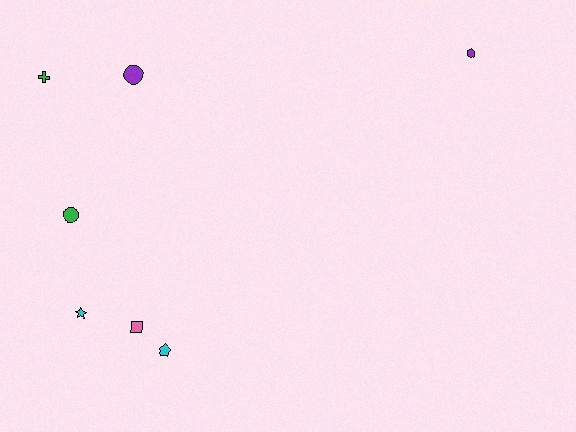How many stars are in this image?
There is 1 star.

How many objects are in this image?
There are 7 objects.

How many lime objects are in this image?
There are no lime objects.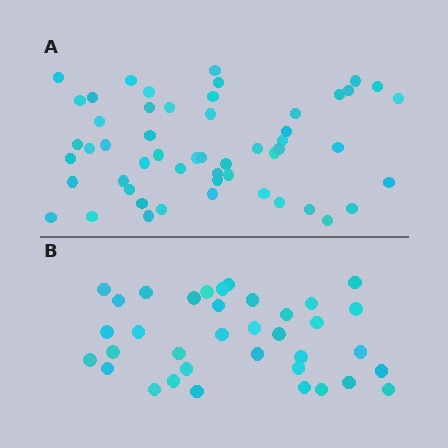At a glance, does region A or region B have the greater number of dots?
Region A (the top region) has more dots.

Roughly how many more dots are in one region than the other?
Region A has approximately 15 more dots than region B.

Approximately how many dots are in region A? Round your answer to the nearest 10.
About 50 dots. (The exact count is 53, which rounds to 50.)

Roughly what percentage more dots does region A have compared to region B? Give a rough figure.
About 45% more.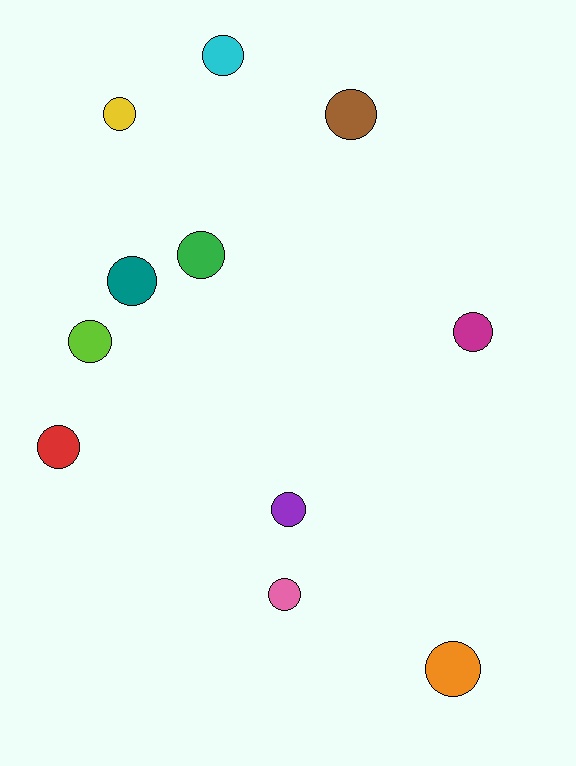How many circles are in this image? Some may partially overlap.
There are 11 circles.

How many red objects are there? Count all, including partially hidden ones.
There is 1 red object.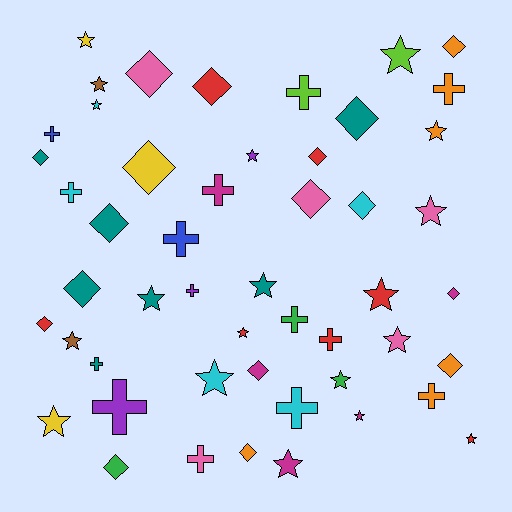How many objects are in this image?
There are 50 objects.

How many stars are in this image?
There are 19 stars.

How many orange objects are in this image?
There are 6 orange objects.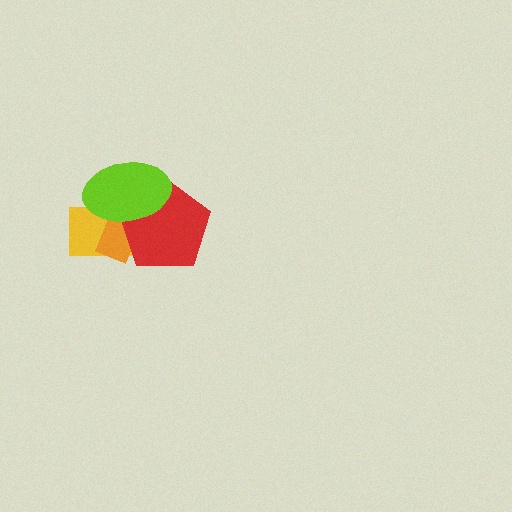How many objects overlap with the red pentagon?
3 objects overlap with the red pentagon.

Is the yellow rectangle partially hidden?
Yes, it is partially covered by another shape.